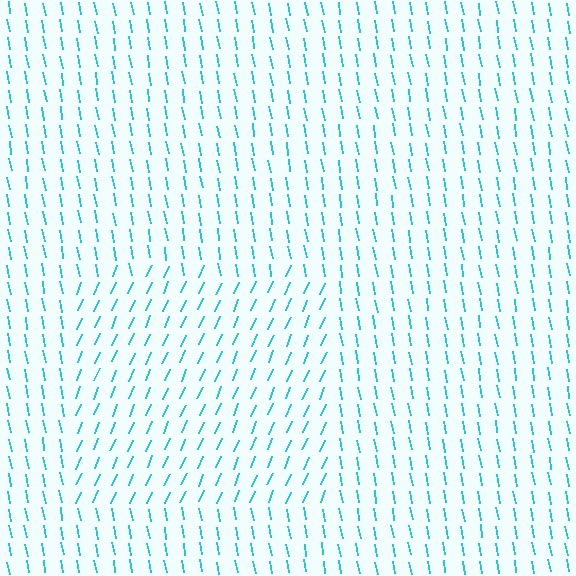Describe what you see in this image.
The image is filled with small cyan line segments. A rectangle region in the image has lines oriented differently from the surrounding lines, creating a visible texture boundary.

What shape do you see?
I see a rectangle.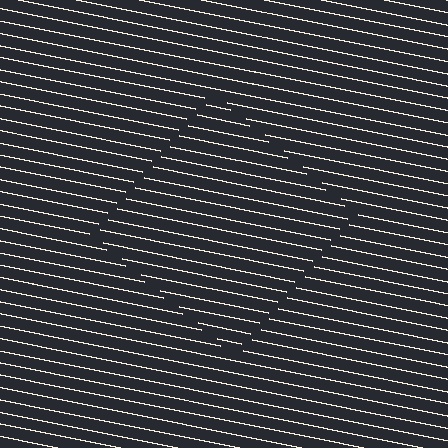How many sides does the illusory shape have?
4 sides — the line-ends trace a square.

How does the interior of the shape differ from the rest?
The interior of the shape contains the same grating, shifted by half a period — the contour is defined by the phase discontinuity where line-ends from the inner and outer gratings abut.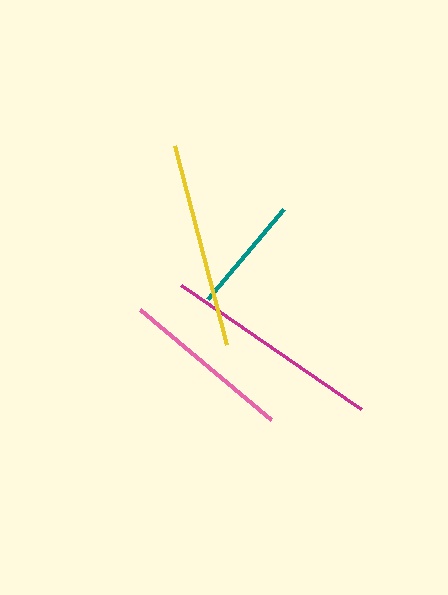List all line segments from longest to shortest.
From longest to shortest: magenta, yellow, pink, teal.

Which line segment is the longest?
The magenta line is the longest at approximately 219 pixels.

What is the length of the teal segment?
The teal segment is approximately 118 pixels long.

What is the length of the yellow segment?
The yellow segment is approximately 205 pixels long.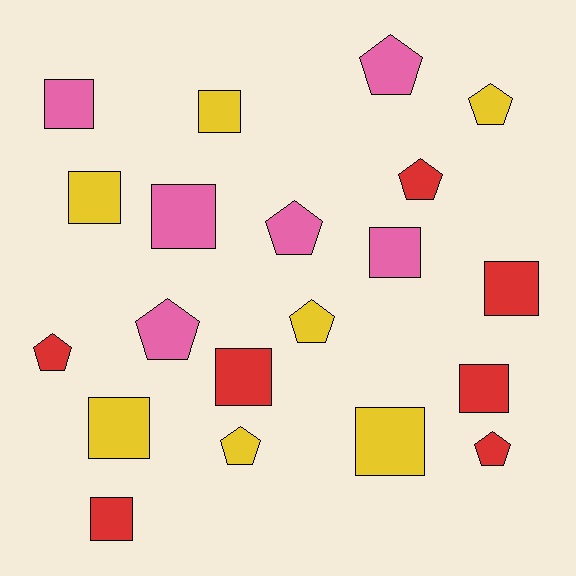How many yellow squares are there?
There are 4 yellow squares.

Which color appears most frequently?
Yellow, with 7 objects.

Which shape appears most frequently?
Square, with 11 objects.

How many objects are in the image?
There are 20 objects.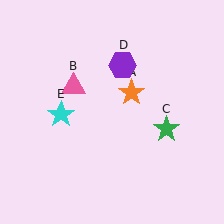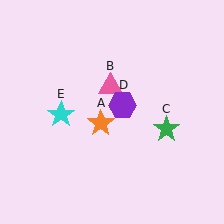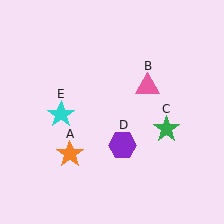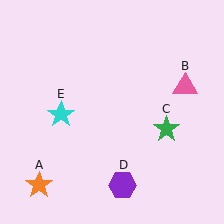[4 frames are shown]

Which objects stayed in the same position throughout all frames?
Green star (object C) and cyan star (object E) remained stationary.